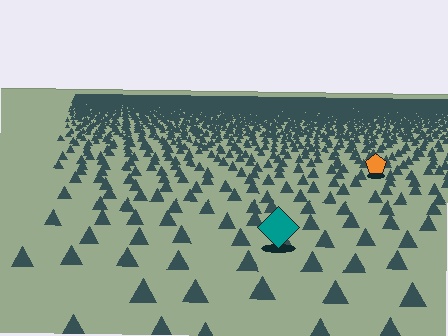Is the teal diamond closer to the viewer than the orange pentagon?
Yes. The teal diamond is closer — you can tell from the texture gradient: the ground texture is coarser near it.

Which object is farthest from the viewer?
The orange pentagon is farthest from the viewer. It appears smaller and the ground texture around it is denser.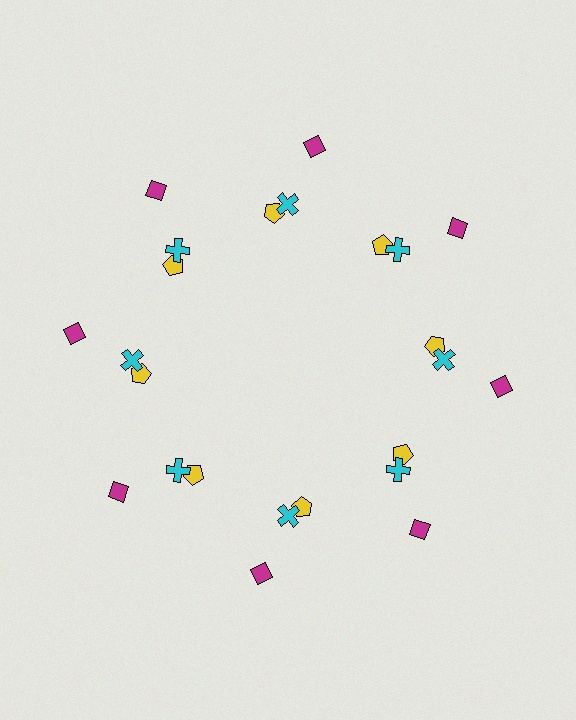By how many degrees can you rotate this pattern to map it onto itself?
The pattern maps onto itself every 45 degrees of rotation.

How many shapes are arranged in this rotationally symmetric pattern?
There are 24 shapes, arranged in 8 groups of 3.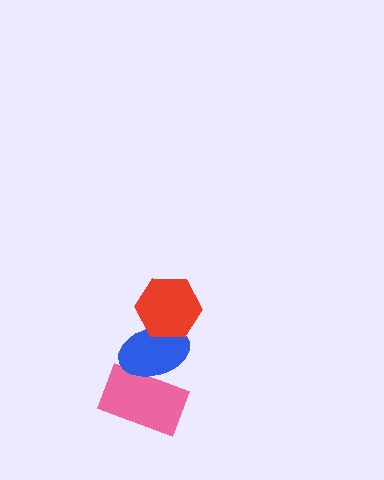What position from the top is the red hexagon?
The red hexagon is 1st from the top.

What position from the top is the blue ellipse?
The blue ellipse is 2nd from the top.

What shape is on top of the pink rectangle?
The blue ellipse is on top of the pink rectangle.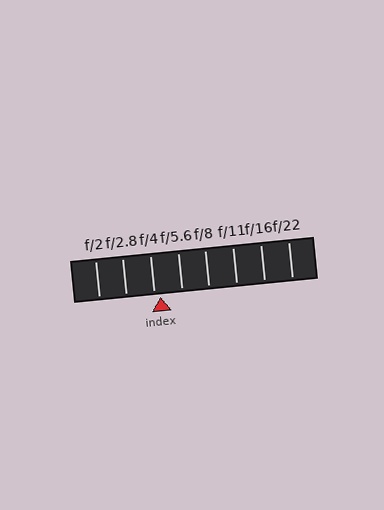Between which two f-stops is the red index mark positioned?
The index mark is between f/4 and f/5.6.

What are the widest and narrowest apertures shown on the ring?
The widest aperture shown is f/2 and the narrowest is f/22.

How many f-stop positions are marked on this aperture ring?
There are 8 f-stop positions marked.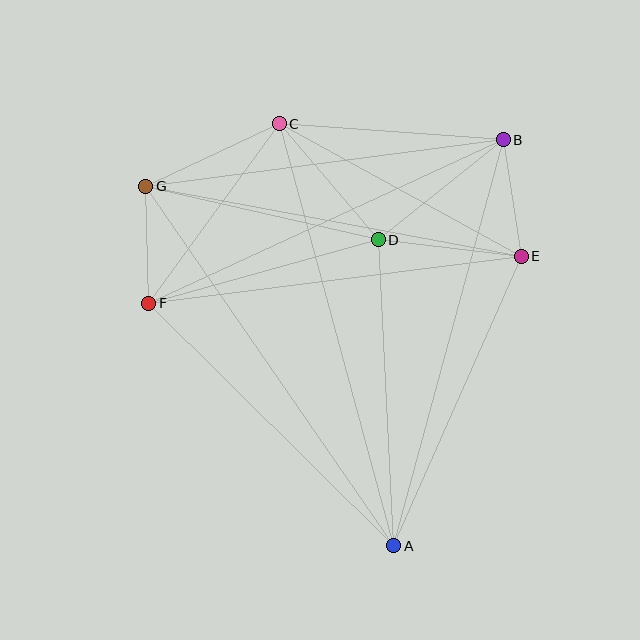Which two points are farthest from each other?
Points A and C are farthest from each other.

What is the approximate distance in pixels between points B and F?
The distance between B and F is approximately 390 pixels.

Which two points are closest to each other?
Points F and G are closest to each other.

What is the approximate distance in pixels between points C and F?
The distance between C and F is approximately 222 pixels.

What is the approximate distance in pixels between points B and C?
The distance between B and C is approximately 224 pixels.